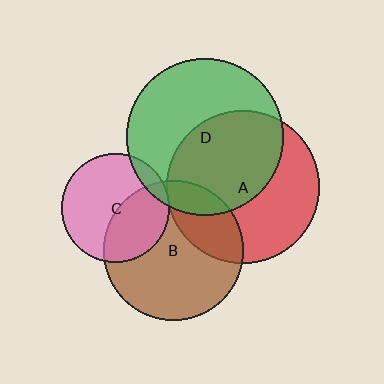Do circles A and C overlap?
Yes.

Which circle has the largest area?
Circle D (green).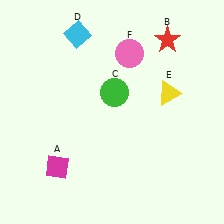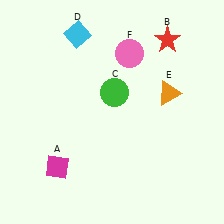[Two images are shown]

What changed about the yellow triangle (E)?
In Image 1, E is yellow. In Image 2, it changed to orange.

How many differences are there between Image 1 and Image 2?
There is 1 difference between the two images.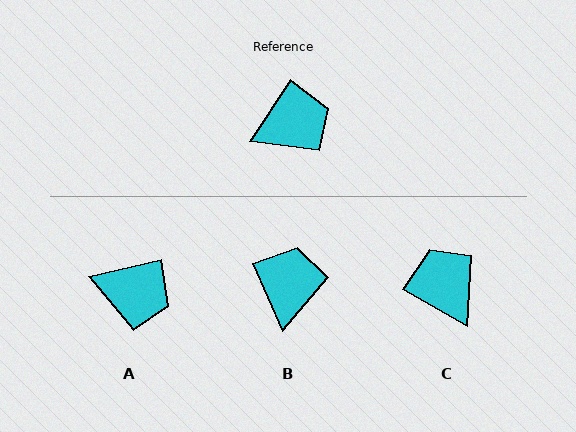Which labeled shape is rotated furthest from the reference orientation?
C, about 94 degrees away.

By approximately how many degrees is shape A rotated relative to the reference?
Approximately 43 degrees clockwise.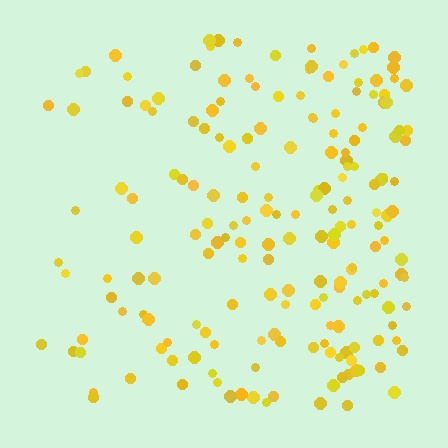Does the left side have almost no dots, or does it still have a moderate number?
Still a moderate number, just noticeably fewer than the right.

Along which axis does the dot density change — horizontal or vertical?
Horizontal.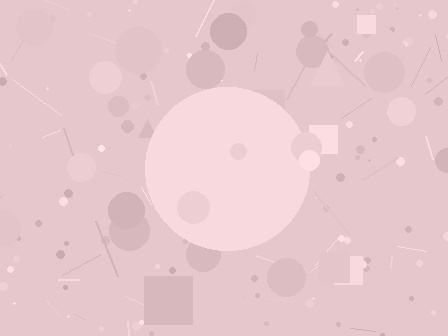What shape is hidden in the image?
A circle is hidden in the image.